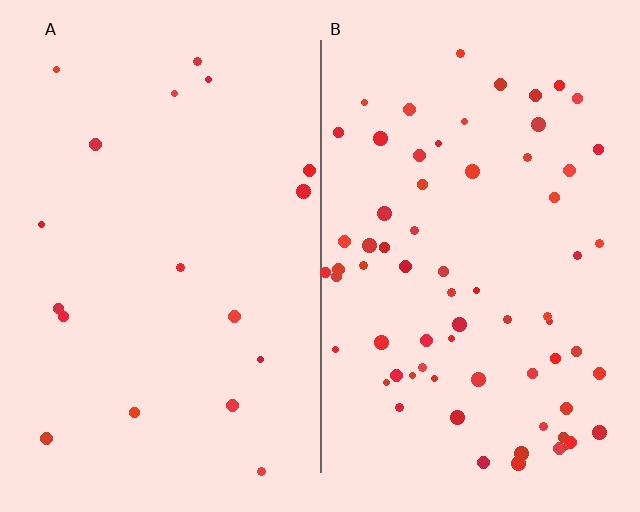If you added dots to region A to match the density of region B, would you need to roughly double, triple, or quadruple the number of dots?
Approximately quadruple.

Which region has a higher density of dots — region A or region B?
B (the right).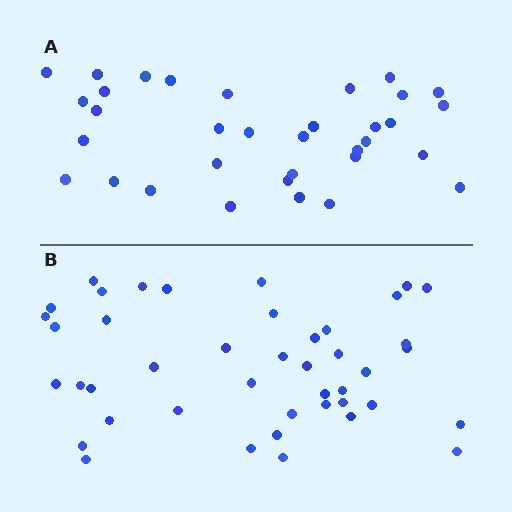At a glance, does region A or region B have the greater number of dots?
Region B (the bottom region) has more dots.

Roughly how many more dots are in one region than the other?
Region B has roughly 8 or so more dots than region A.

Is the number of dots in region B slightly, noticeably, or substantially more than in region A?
Region B has noticeably more, but not dramatically so. The ratio is roughly 1.3 to 1.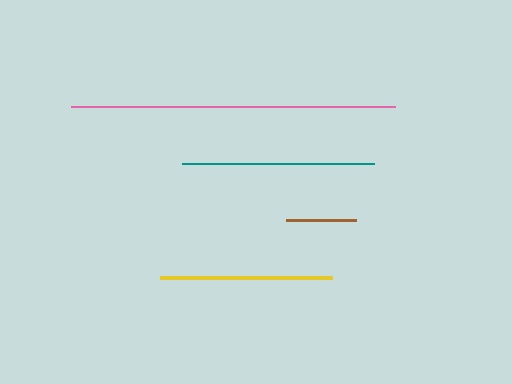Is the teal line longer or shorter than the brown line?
The teal line is longer than the brown line.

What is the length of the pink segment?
The pink segment is approximately 325 pixels long.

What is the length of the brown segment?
The brown segment is approximately 71 pixels long.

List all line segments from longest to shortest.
From longest to shortest: pink, teal, yellow, brown.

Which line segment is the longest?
The pink line is the longest at approximately 325 pixels.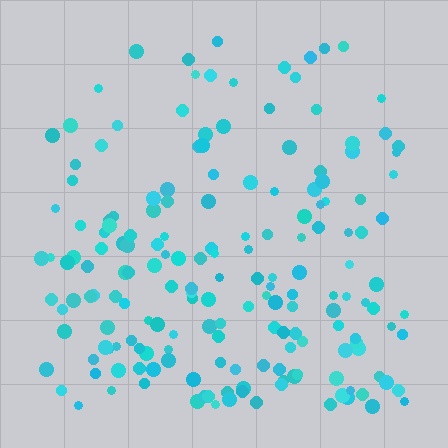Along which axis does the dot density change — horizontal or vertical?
Vertical.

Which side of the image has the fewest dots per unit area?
The top.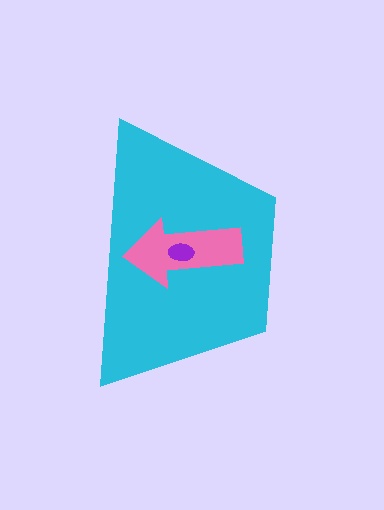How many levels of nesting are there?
3.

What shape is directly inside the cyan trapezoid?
The pink arrow.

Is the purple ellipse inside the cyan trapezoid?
Yes.